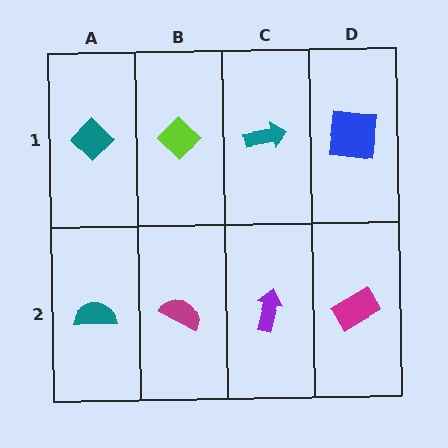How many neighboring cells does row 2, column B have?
3.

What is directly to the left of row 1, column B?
A teal diamond.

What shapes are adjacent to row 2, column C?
A teal arrow (row 1, column C), a magenta semicircle (row 2, column B), a magenta rectangle (row 2, column D).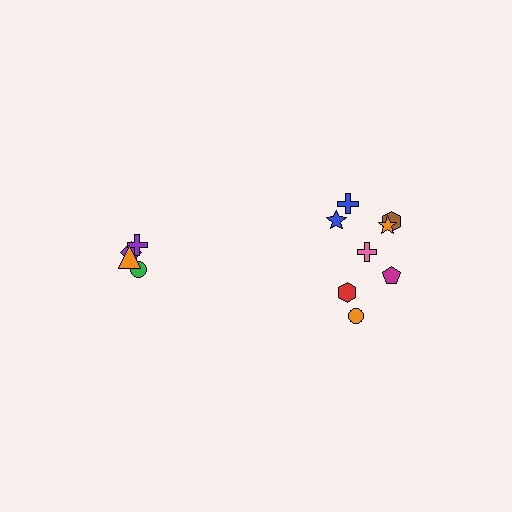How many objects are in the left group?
There are 4 objects.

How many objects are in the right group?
There are 8 objects.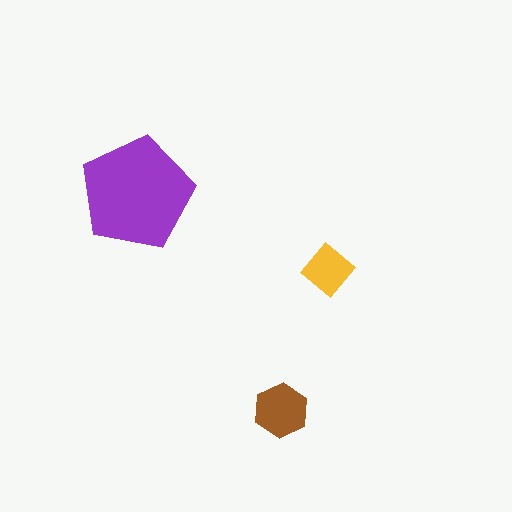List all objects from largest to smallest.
The purple pentagon, the brown hexagon, the yellow diamond.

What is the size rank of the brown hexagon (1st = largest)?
2nd.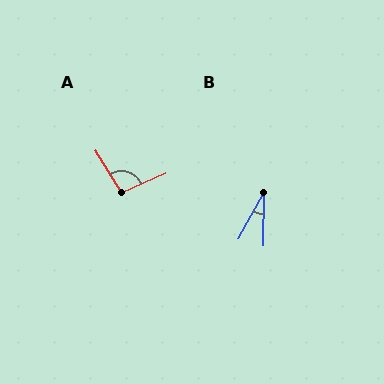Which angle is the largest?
A, at approximately 98 degrees.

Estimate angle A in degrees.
Approximately 98 degrees.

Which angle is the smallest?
B, at approximately 29 degrees.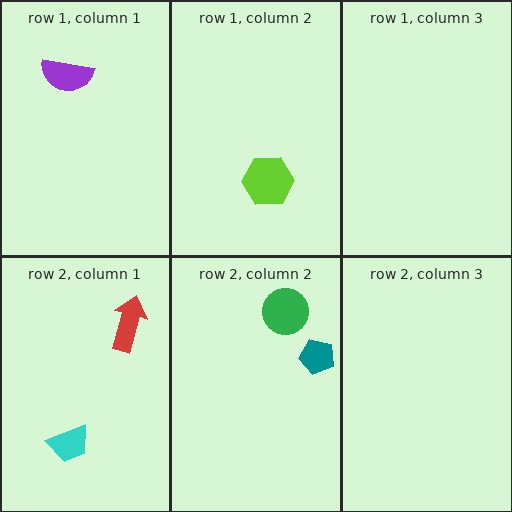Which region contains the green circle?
The row 2, column 2 region.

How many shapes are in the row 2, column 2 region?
2.